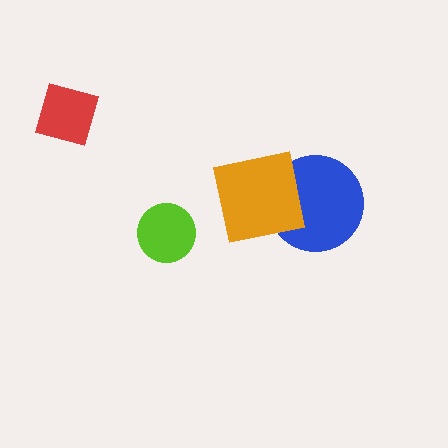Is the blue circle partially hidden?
Yes, it is partially covered by another shape.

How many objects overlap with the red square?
0 objects overlap with the red square.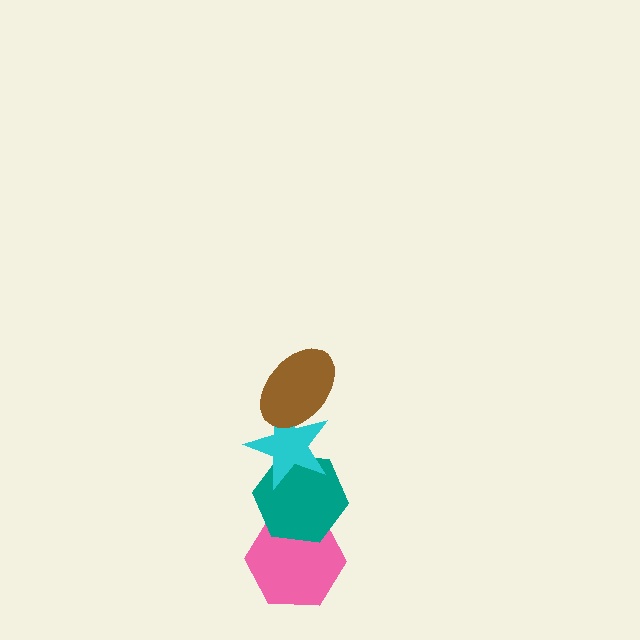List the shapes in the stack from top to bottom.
From top to bottom: the brown ellipse, the cyan star, the teal hexagon, the pink hexagon.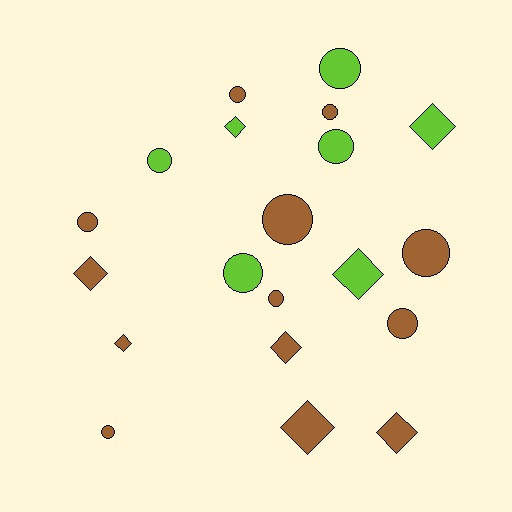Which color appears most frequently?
Brown, with 13 objects.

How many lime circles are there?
There are 4 lime circles.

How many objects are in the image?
There are 20 objects.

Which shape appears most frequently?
Circle, with 12 objects.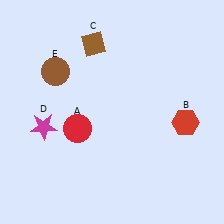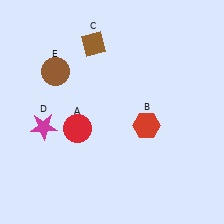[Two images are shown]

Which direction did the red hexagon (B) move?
The red hexagon (B) moved left.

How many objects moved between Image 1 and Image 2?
1 object moved between the two images.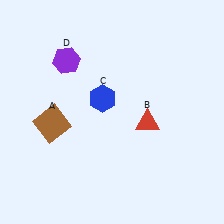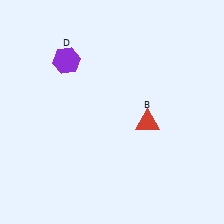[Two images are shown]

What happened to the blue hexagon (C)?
The blue hexagon (C) was removed in Image 2. It was in the top-left area of Image 1.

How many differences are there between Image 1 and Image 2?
There are 2 differences between the two images.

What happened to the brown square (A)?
The brown square (A) was removed in Image 2. It was in the bottom-left area of Image 1.